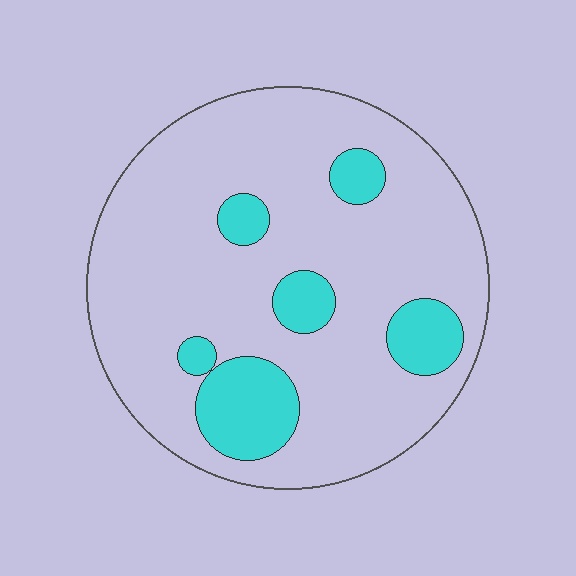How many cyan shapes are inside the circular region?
6.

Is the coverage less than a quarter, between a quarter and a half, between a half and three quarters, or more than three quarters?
Less than a quarter.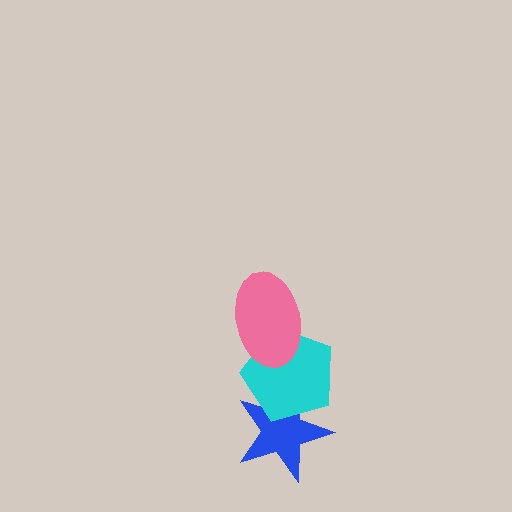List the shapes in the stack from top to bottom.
From top to bottom: the pink ellipse, the cyan pentagon, the blue star.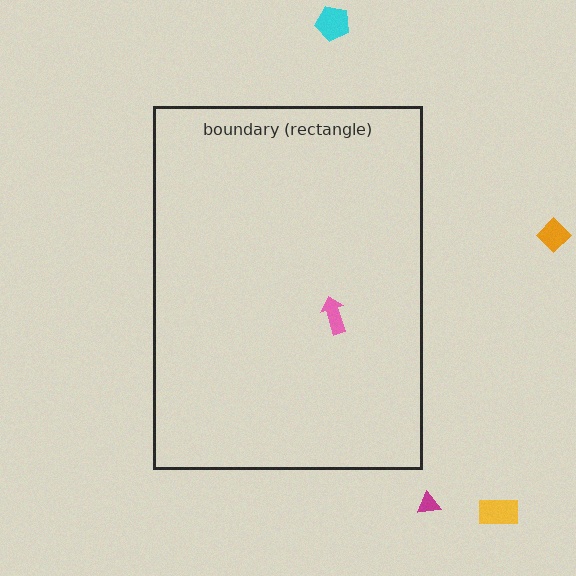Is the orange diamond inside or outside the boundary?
Outside.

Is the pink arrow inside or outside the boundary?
Inside.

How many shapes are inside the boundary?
1 inside, 4 outside.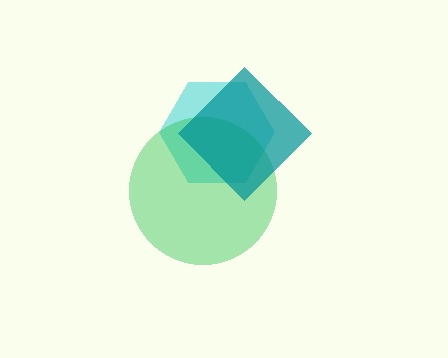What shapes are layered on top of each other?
The layered shapes are: a cyan hexagon, a green circle, a teal diamond.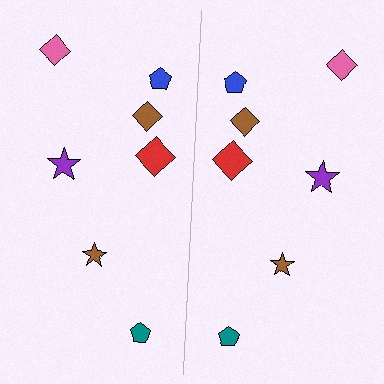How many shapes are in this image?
There are 14 shapes in this image.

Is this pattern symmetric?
Yes, this pattern has bilateral (reflection) symmetry.